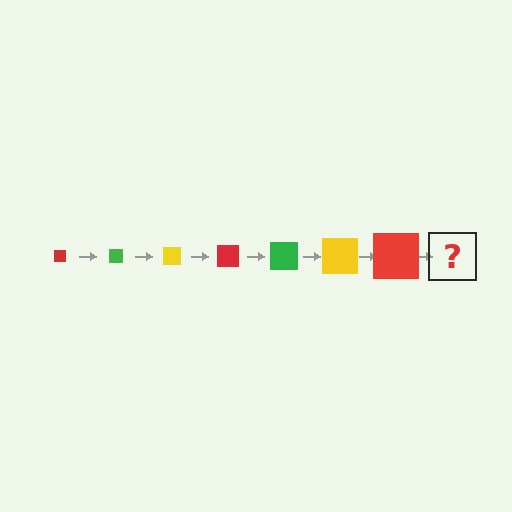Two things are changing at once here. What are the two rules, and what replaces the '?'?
The two rules are that the square grows larger each step and the color cycles through red, green, and yellow. The '?' should be a green square, larger than the previous one.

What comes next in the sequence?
The next element should be a green square, larger than the previous one.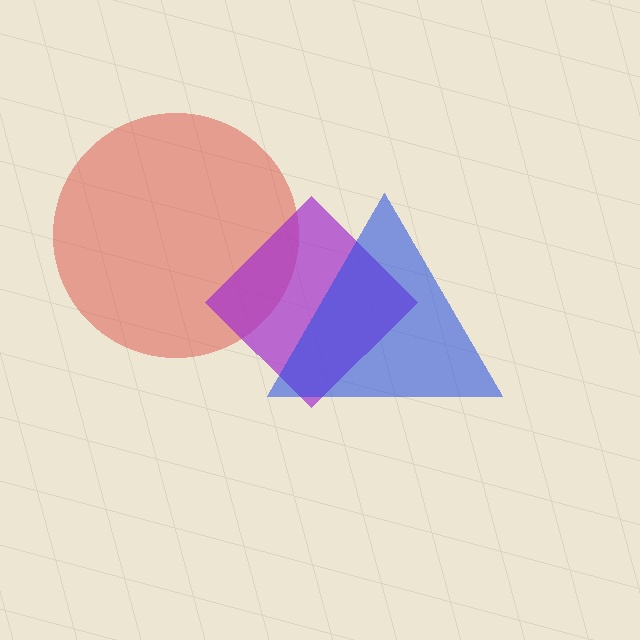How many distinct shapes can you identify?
There are 3 distinct shapes: a red circle, a purple diamond, a blue triangle.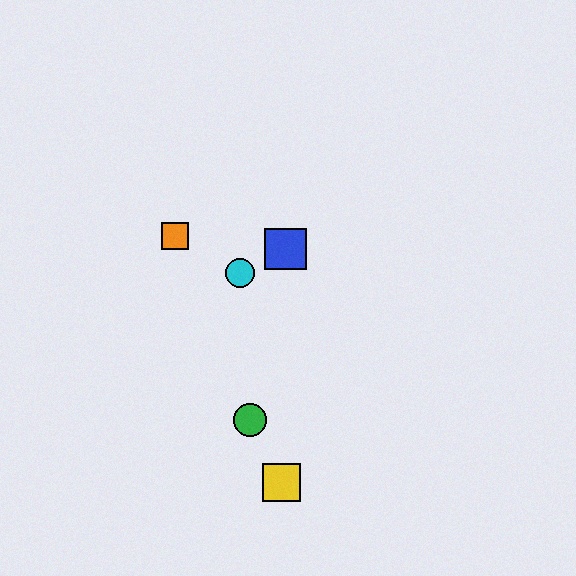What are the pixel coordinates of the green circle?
The green circle is at (250, 420).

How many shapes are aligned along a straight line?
4 shapes (the red circle, the blue square, the purple star, the cyan circle) are aligned along a straight line.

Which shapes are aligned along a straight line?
The red circle, the blue square, the purple star, the cyan circle are aligned along a straight line.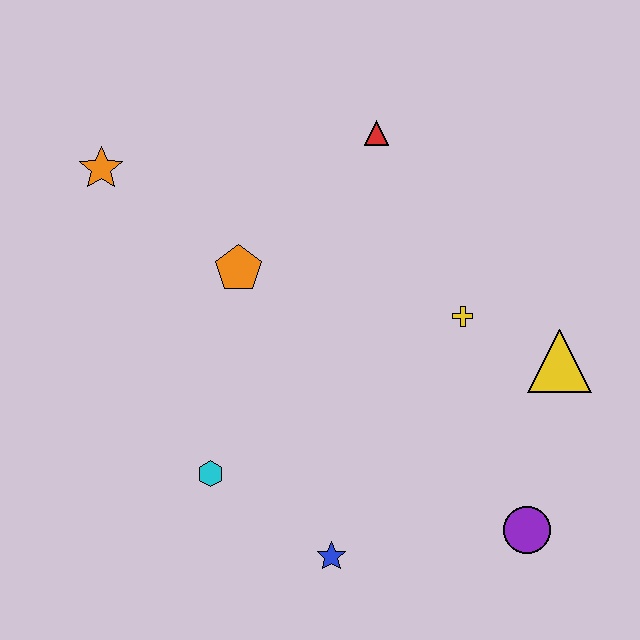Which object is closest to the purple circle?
The yellow triangle is closest to the purple circle.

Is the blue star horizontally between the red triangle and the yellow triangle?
No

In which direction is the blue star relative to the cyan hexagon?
The blue star is to the right of the cyan hexagon.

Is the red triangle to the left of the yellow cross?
Yes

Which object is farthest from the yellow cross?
The orange star is farthest from the yellow cross.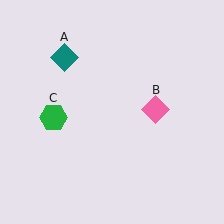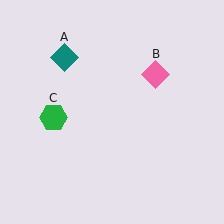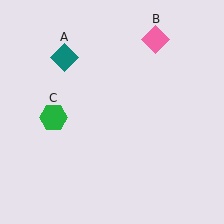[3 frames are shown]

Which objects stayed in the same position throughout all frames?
Teal diamond (object A) and green hexagon (object C) remained stationary.